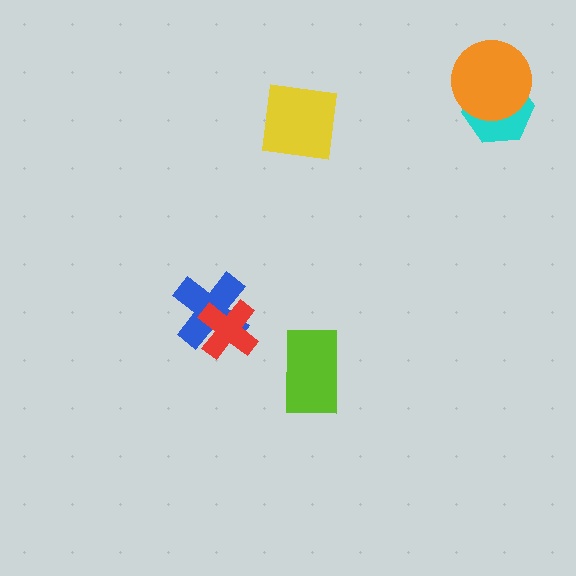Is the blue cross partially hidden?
Yes, it is partially covered by another shape.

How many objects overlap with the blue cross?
1 object overlaps with the blue cross.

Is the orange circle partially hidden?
No, no other shape covers it.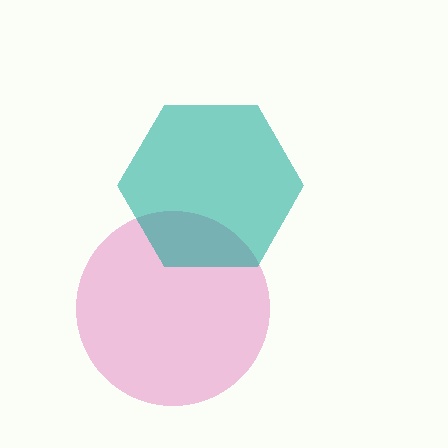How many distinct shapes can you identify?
There are 2 distinct shapes: a pink circle, a teal hexagon.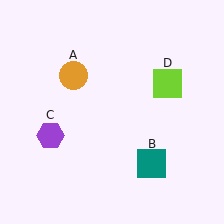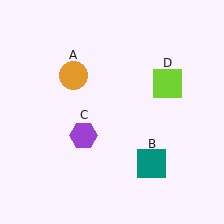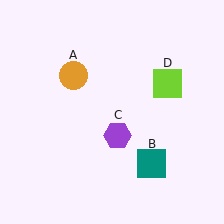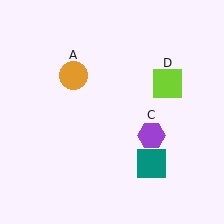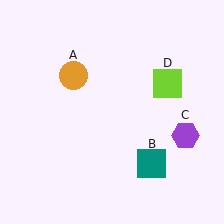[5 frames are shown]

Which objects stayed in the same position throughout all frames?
Orange circle (object A) and teal square (object B) and lime square (object D) remained stationary.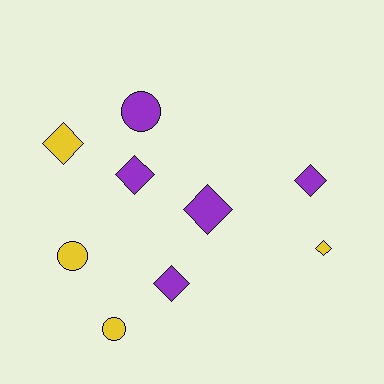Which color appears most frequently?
Purple, with 5 objects.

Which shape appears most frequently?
Diamond, with 6 objects.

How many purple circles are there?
There is 1 purple circle.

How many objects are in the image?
There are 9 objects.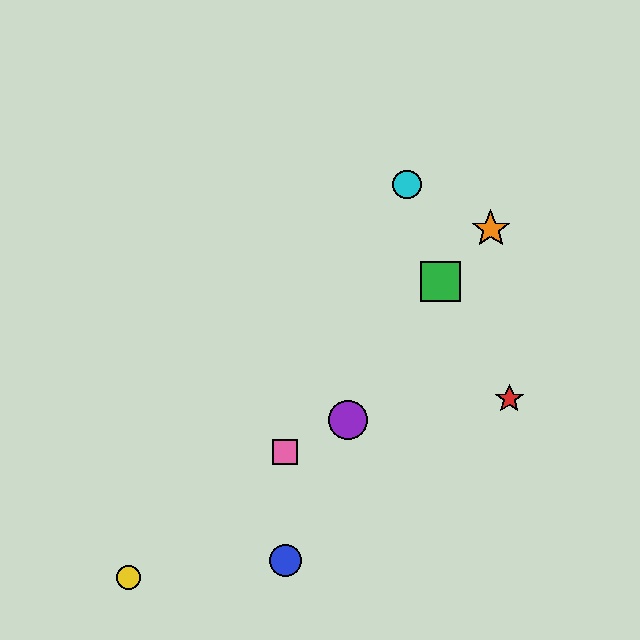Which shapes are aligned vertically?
The blue circle, the pink square are aligned vertically.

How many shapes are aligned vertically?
2 shapes (the blue circle, the pink square) are aligned vertically.